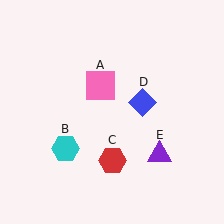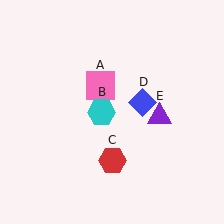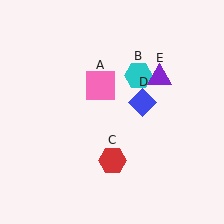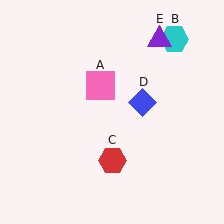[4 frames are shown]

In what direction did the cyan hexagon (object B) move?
The cyan hexagon (object B) moved up and to the right.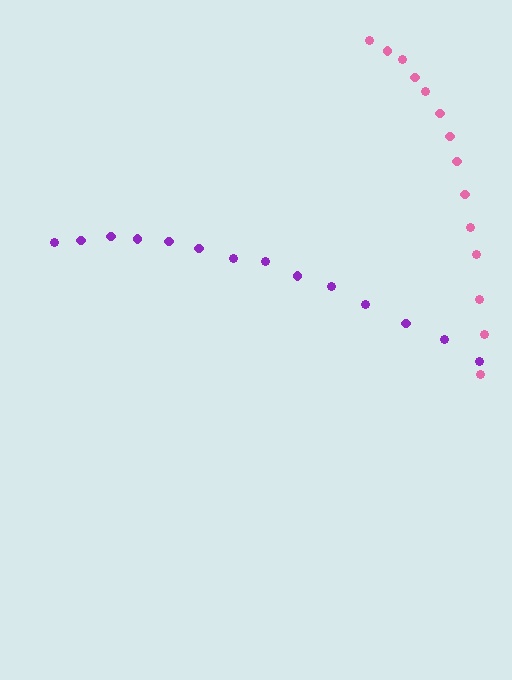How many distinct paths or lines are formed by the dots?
There are 2 distinct paths.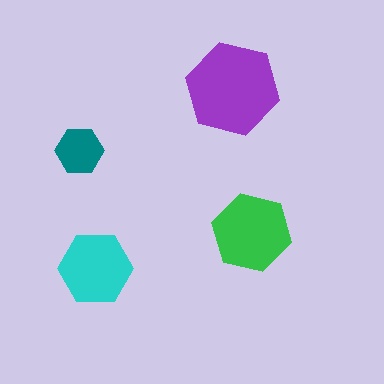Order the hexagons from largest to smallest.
the purple one, the green one, the cyan one, the teal one.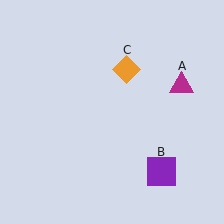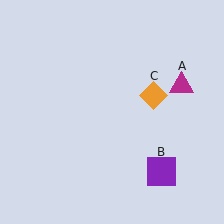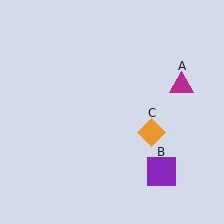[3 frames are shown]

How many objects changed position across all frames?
1 object changed position: orange diamond (object C).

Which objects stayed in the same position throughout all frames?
Magenta triangle (object A) and purple square (object B) remained stationary.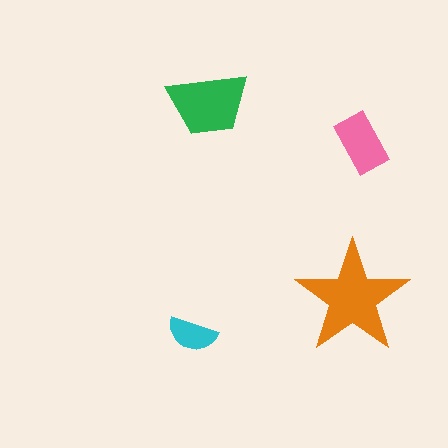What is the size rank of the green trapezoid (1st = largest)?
2nd.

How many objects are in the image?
There are 4 objects in the image.